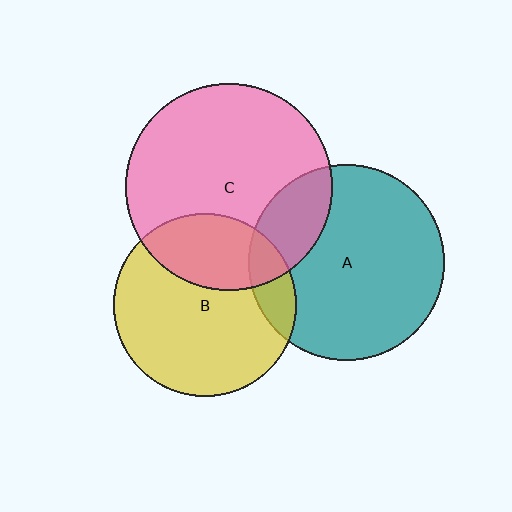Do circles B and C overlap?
Yes.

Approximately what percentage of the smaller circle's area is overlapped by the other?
Approximately 30%.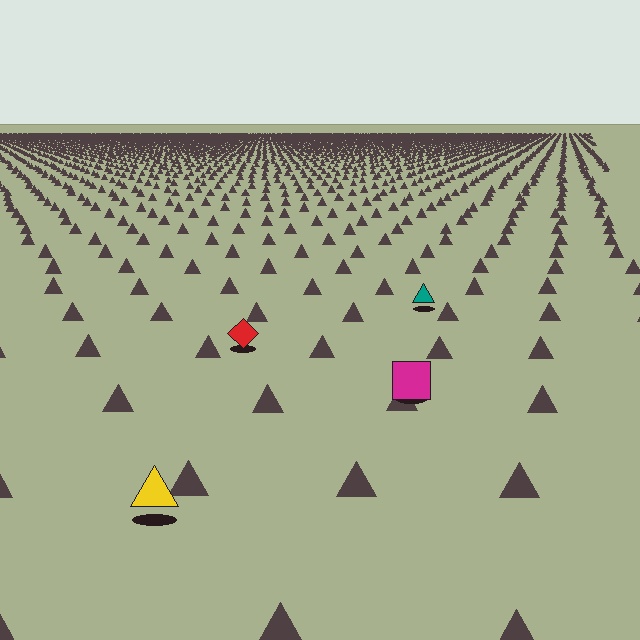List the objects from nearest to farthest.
From nearest to farthest: the yellow triangle, the magenta square, the red diamond, the teal triangle.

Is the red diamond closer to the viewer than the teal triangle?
Yes. The red diamond is closer — you can tell from the texture gradient: the ground texture is coarser near it.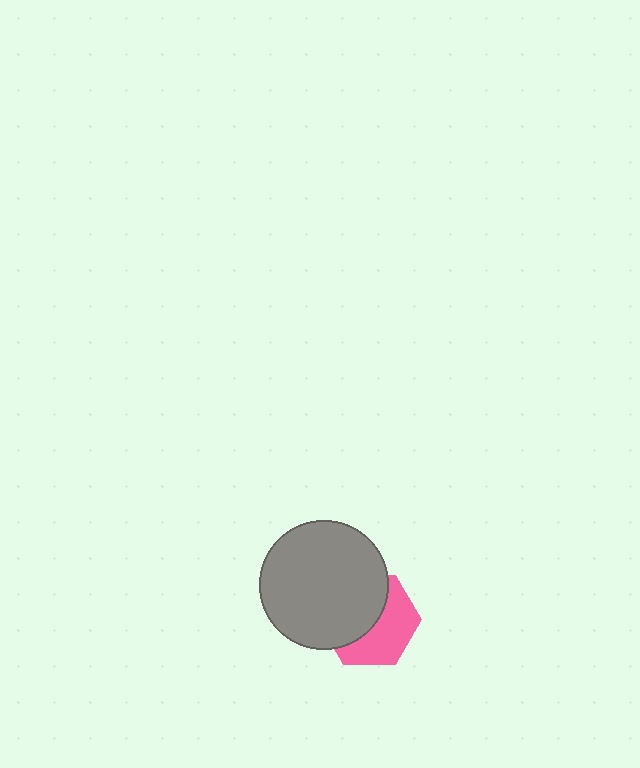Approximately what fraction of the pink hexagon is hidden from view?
Roughly 51% of the pink hexagon is hidden behind the gray circle.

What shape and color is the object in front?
The object in front is a gray circle.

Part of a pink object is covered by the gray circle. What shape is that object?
It is a hexagon.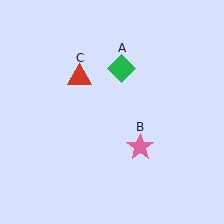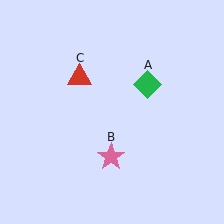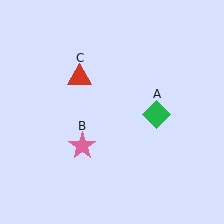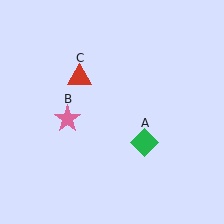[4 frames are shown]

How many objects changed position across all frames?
2 objects changed position: green diamond (object A), pink star (object B).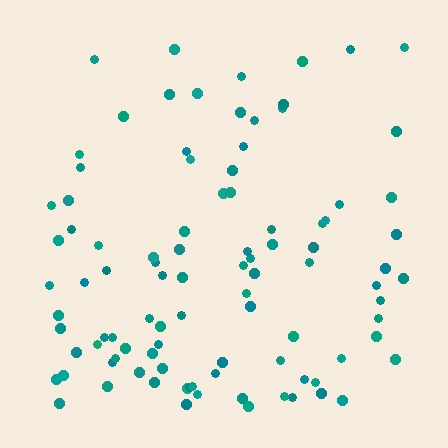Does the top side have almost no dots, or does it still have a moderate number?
Still a moderate number, just noticeably fewer than the bottom.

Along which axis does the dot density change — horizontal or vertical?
Vertical.